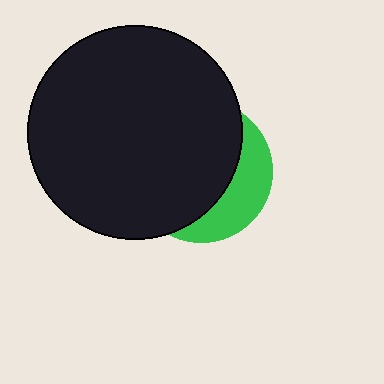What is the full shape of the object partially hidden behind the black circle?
The partially hidden object is a green circle.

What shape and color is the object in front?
The object in front is a black circle.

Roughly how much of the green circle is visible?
A small part of it is visible (roughly 30%).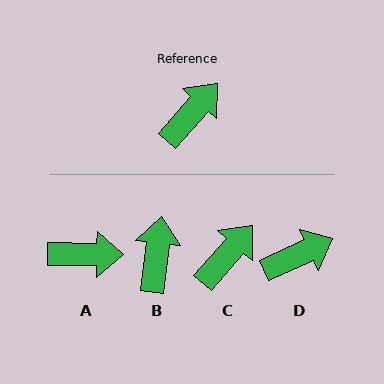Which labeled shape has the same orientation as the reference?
C.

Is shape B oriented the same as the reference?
No, it is off by about 34 degrees.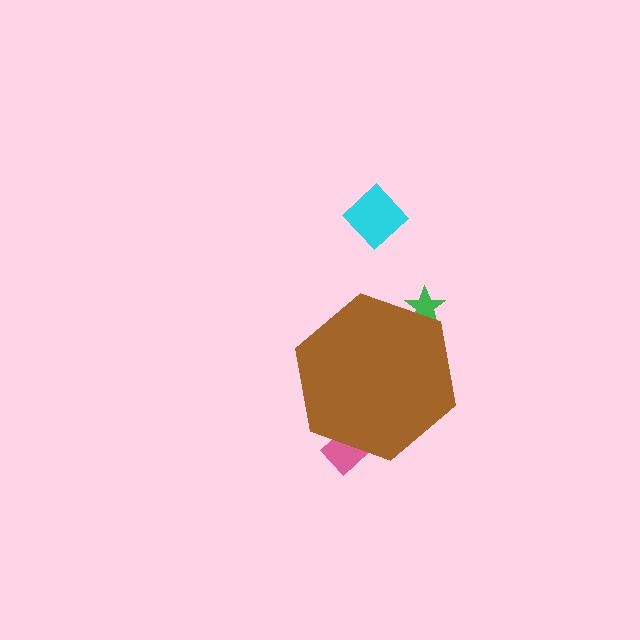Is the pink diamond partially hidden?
Yes, the pink diamond is partially hidden behind the brown hexagon.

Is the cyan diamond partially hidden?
No, the cyan diamond is fully visible.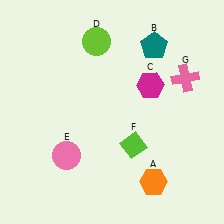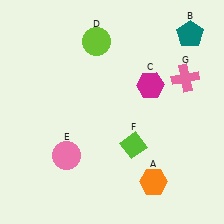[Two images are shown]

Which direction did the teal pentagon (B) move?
The teal pentagon (B) moved right.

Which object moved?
The teal pentagon (B) moved right.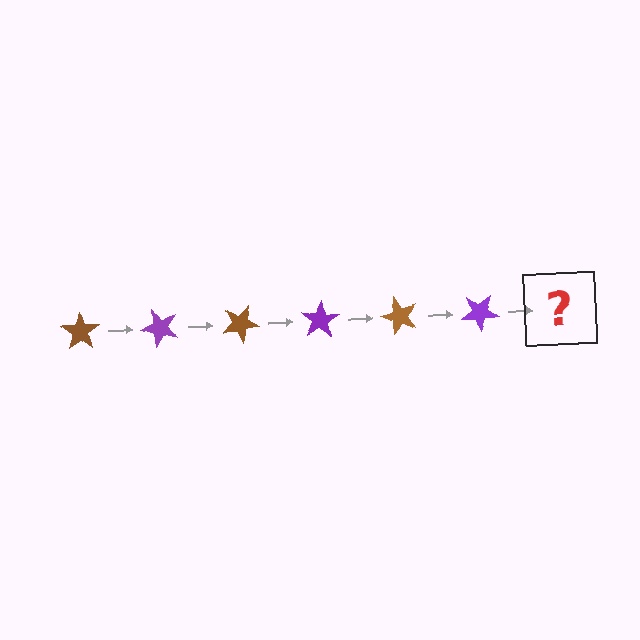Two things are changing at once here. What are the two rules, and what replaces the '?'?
The two rules are that it rotates 50 degrees each step and the color cycles through brown and purple. The '?' should be a brown star, rotated 300 degrees from the start.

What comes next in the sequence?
The next element should be a brown star, rotated 300 degrees from the start.